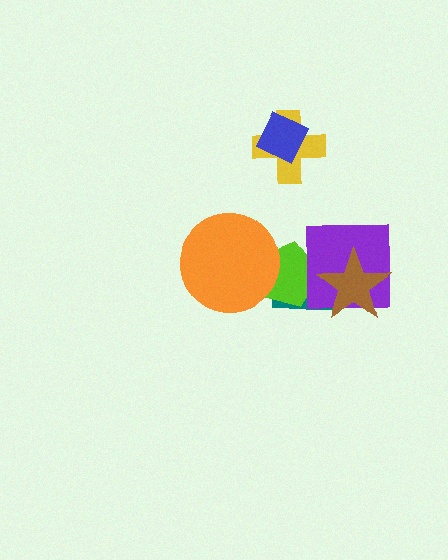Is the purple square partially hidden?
Yes, it is partially covered by another shape.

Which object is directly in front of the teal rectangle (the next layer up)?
The lime pentagon is directly in front of the teal rectangle.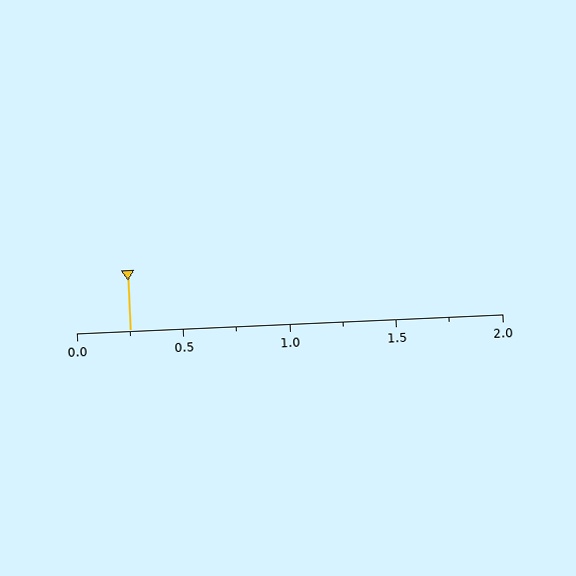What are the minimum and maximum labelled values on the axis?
The axis runs from 0.0 to 2.0.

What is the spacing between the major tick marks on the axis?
The major ticks are spaced 0.5 apart.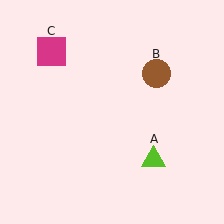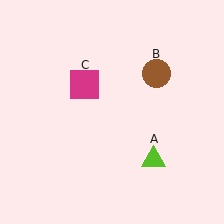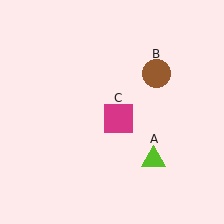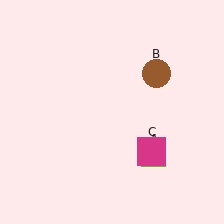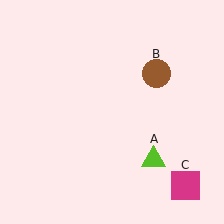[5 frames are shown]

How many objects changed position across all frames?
1 object changed position: magenta square (object C).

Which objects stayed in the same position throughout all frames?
Lime triangle (object A) and brown circle (object B) remained stationary.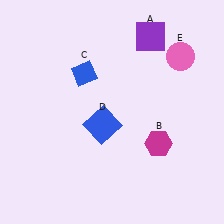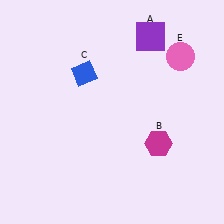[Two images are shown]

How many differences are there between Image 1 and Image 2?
There is 1 difference between the two images.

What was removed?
The blue square (D) was removed in Image 2.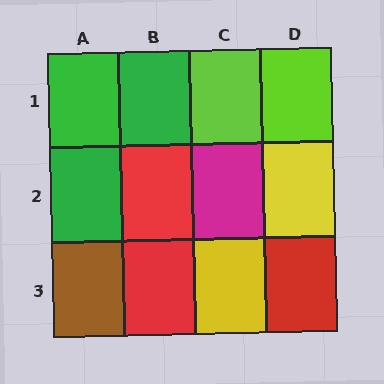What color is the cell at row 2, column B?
Red.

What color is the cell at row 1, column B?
Green.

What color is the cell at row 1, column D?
Lime.